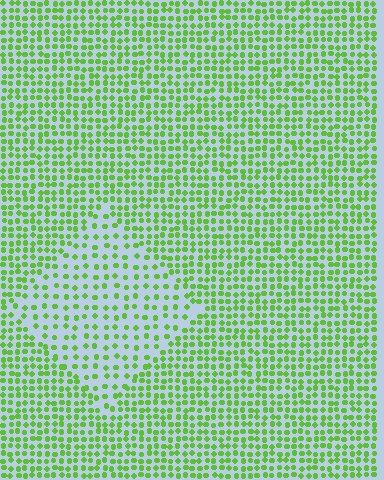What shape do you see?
I see a diamond.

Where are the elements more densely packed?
The elements are more densely packed outside the diamond boundary.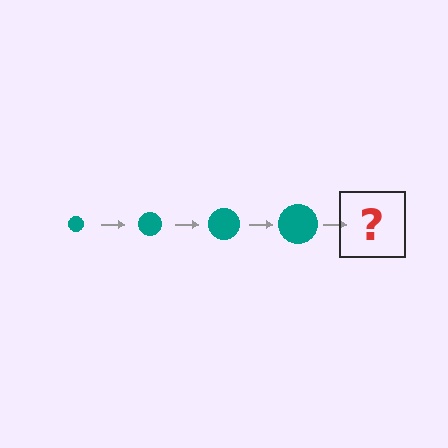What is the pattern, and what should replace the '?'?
The pattern is that the circle gets progressively larger each step. The '?' should be a teal circle, larger than the previous one.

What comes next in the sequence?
The next element should be a teal circle, larger than the previous one.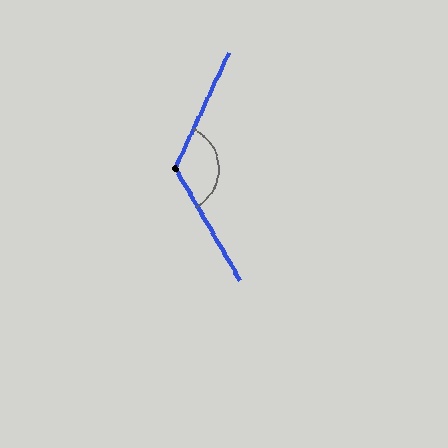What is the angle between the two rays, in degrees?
Approximately 125 degrees.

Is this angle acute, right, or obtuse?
It is obtuse.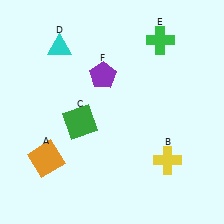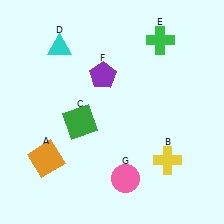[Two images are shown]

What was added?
A pink circle (G) was added in Image 2.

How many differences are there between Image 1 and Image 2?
There is 1 difference between the two images.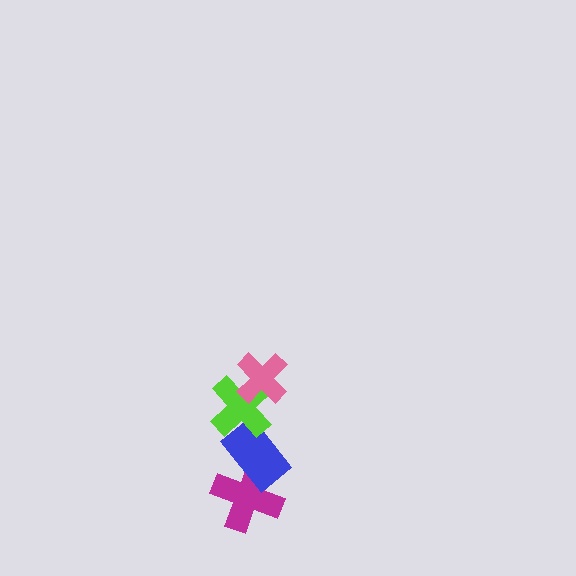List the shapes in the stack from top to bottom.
From top to bottom: the pink cross, the lime cross, the blue rectangle, the magenta cross.